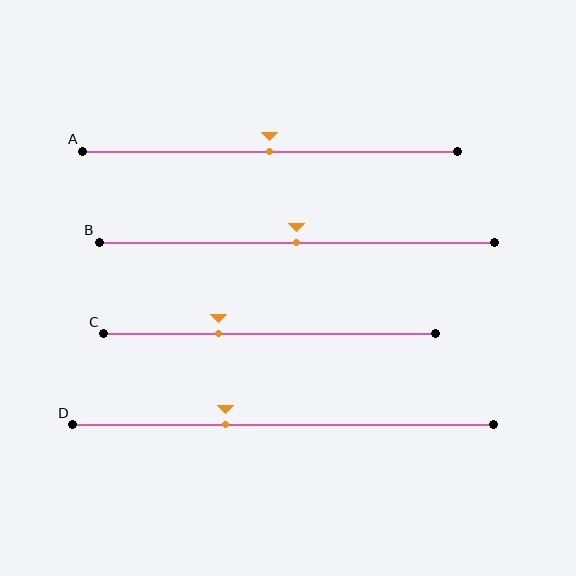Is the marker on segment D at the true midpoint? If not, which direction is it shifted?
No, the marker on segment D is shifted to the left by about 14% of the segment length.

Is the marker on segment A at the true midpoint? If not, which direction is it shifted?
Yes, the marker on segment A is at the true midpoint.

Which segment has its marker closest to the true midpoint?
Segment A has its marker closest to the true midpoint.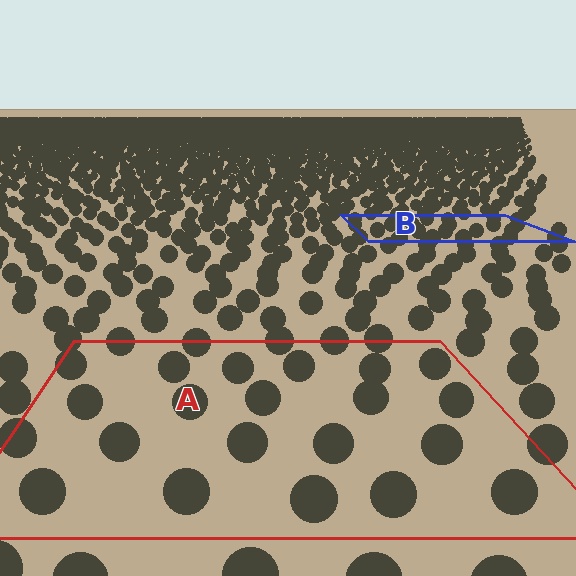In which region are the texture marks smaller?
The texture marks are smaller in region B, because it is farther away.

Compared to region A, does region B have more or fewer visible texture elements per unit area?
Region B has more texture elements per unit area — they are packed more densely because it is farther away.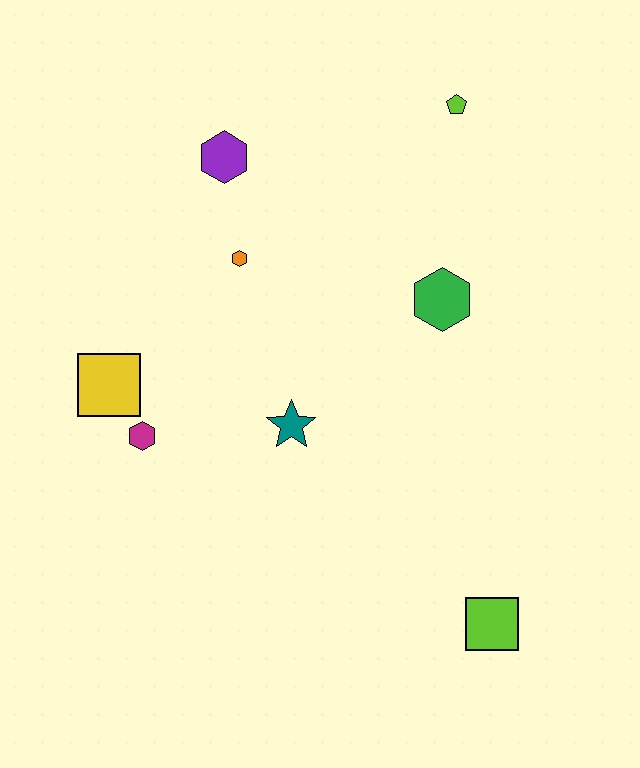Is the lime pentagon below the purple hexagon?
No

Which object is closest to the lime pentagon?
The green hexagon is closest to the lime pentagon.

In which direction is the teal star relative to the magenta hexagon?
The teal star is to the right of the magenta hexagon.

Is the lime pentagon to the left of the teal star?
No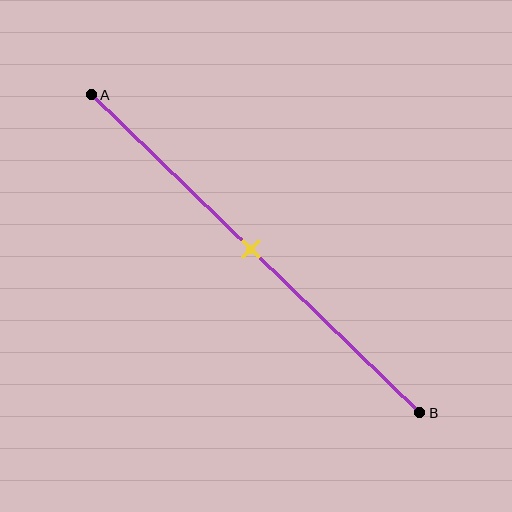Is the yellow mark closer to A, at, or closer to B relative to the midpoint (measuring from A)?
The yellow mark is approximately at the midpoint of segment AB.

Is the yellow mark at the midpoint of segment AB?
Yes, the mark is approximately at the midpoint.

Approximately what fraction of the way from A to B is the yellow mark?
The yellow mark is approximately 50% of the way from A to B.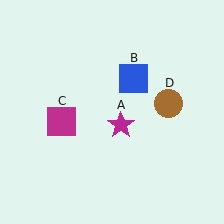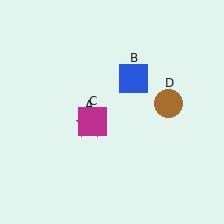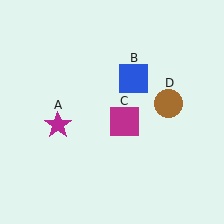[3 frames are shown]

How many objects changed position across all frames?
2 objects changed position: magenta star (object A), magenta square (object C).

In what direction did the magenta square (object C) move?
The magenta square (object C) moved right.